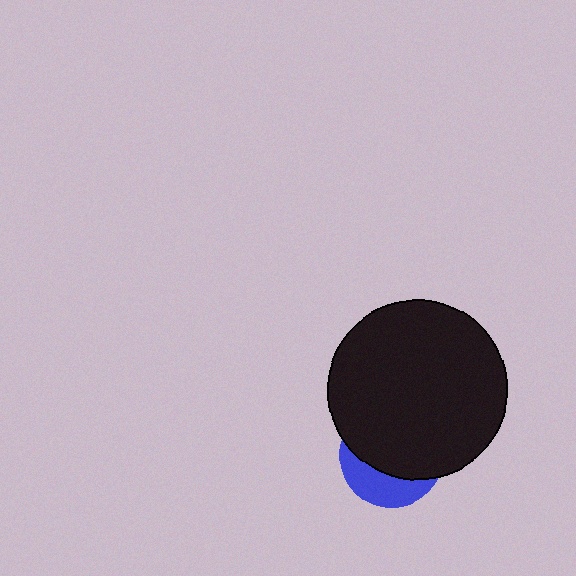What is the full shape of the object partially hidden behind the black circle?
The partially hidden object is a blue circle.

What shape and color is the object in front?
The object in front is a black circle.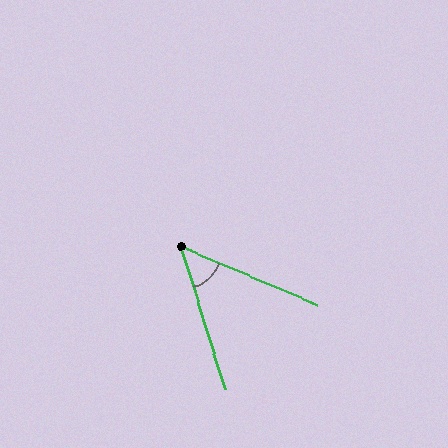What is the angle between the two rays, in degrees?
Approximately 50 degrees.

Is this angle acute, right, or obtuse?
It is acute.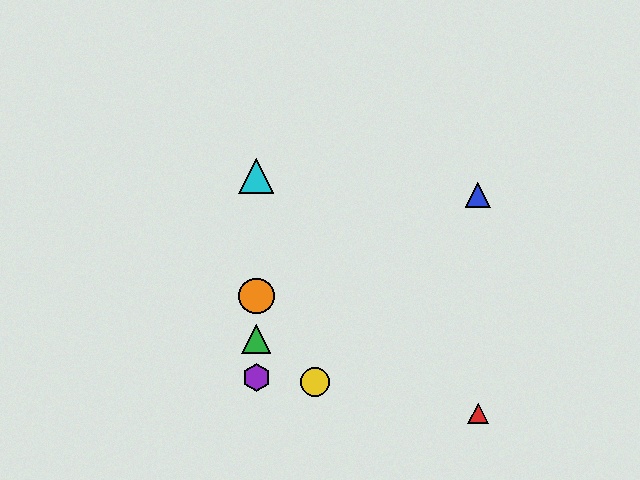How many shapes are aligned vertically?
4 shapes (the green triangle, the purple hexagon, the orange circle, the cyan triangle) are aligned vertically.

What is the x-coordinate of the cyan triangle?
The cyan triangle is at x≈256.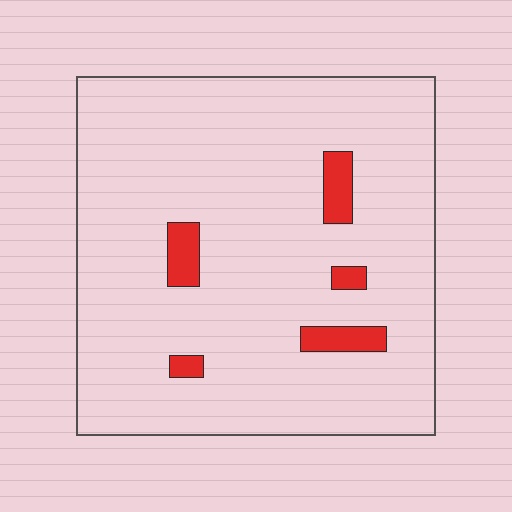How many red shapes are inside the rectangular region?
5.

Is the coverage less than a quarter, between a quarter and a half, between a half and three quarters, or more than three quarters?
Less than a quarter.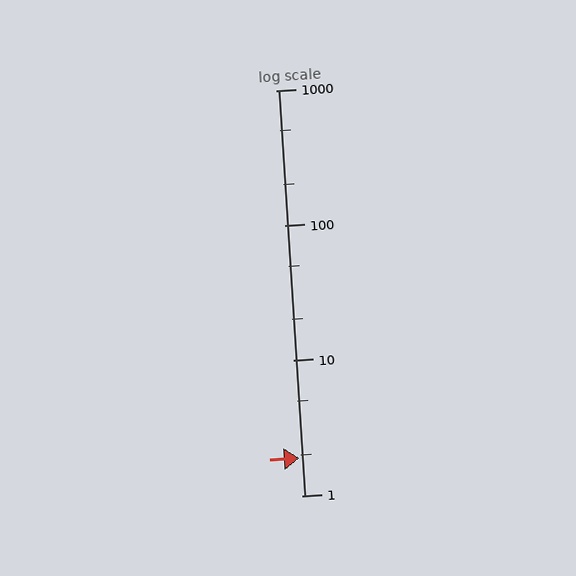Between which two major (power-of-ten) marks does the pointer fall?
The pointer is between 1 and 10.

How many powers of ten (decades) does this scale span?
The scale spans 3 decades, from 1 to 1000.